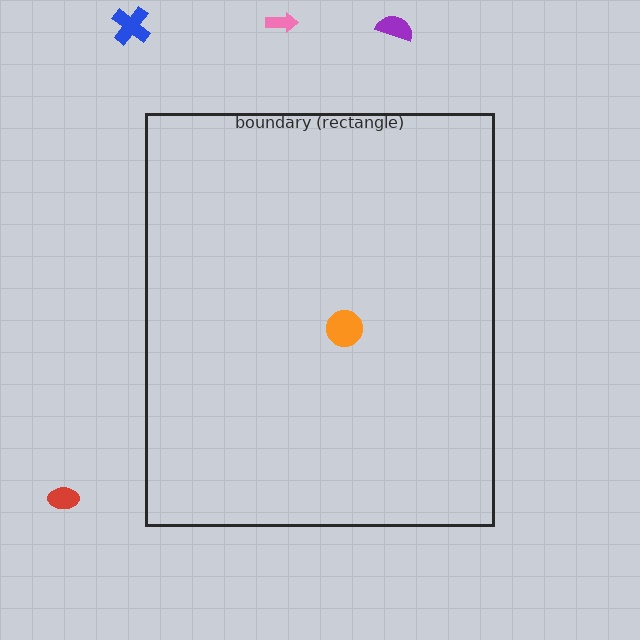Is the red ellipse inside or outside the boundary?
Outside.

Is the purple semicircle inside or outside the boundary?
Outside.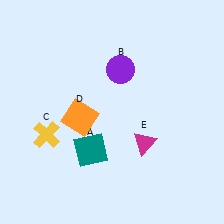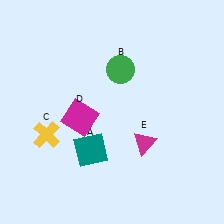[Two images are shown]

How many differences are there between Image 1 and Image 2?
There are 2 differences between the two images.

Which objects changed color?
B changed from purple to green. D changed from orange to magenta.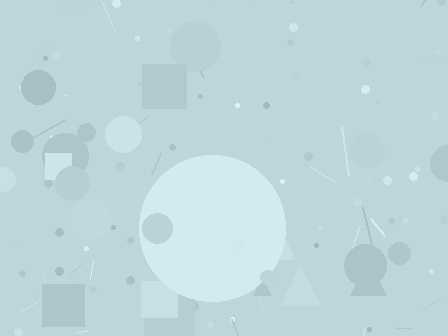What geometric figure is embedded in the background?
A circle is embedded in the background.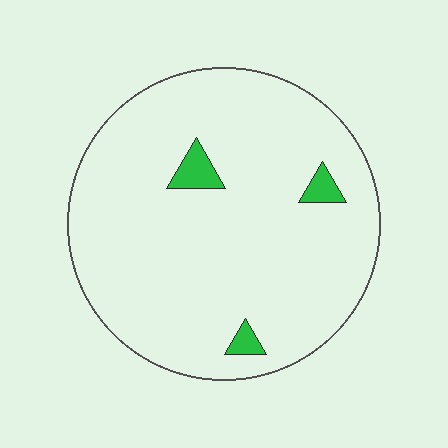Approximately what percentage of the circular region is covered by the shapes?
Approximately 5%.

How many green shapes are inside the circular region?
3.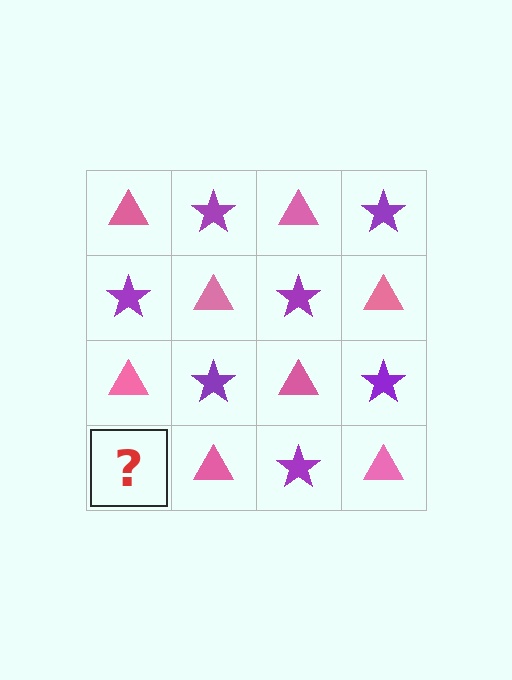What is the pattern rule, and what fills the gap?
The rule is that it alternates pink triangle and purple star in a checkerboard pattern. The gap should be filled with a purple star.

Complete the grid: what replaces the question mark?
The question mark should be replaced with a purple star.